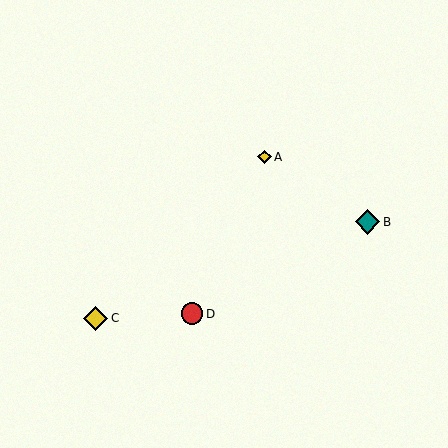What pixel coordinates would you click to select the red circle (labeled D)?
Click at (192, 314) to select the red circle D.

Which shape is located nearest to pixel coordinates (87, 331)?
The yellow diamond (labeled C) at (96, 318) is nearest to that location.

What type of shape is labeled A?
Shape A is a yellow diamond.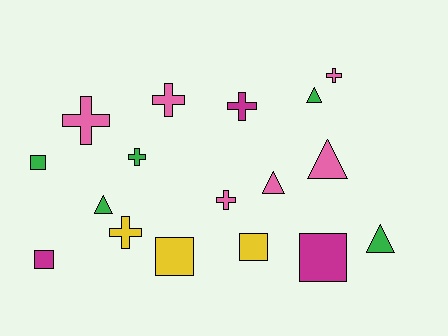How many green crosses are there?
There is 1 green cross.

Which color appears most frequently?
Pink, with 6 objects.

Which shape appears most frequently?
Cross, with 7 objects.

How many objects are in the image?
There are 17 objects.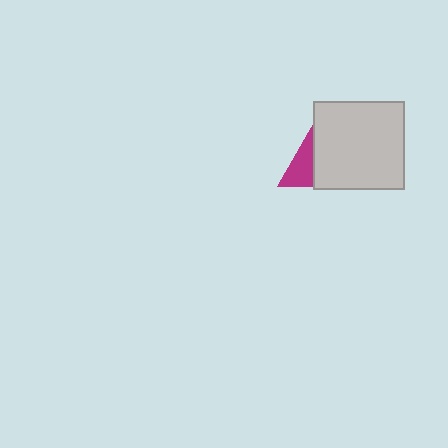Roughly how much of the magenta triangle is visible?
A small part of it is visible (roughly 31%).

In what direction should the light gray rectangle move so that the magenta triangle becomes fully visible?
The light gray rectangle should move right. That is the shortest direction to clear the overlap and leave the magenta triangle fully visible.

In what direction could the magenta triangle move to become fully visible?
The magenta triangle could move left. That would shift it out from behind the light gray rectangle entirely.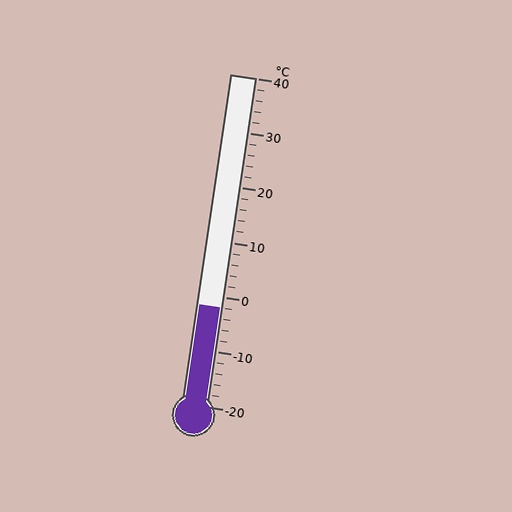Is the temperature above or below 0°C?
The temperature is below 0°C.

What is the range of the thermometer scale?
The thermometer scale ranges from -20°C to 40°C.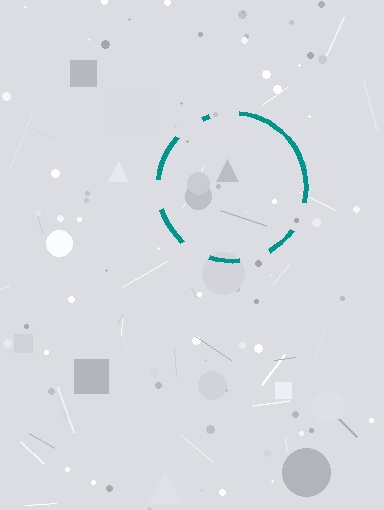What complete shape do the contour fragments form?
The contour fragments form a circle.